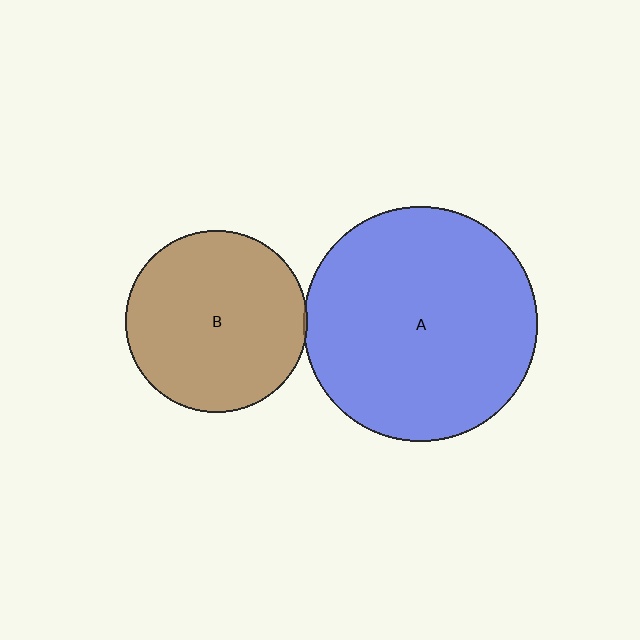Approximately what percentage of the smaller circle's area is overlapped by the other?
Approximately 5%.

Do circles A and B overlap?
Yes.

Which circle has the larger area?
Circle A (blue).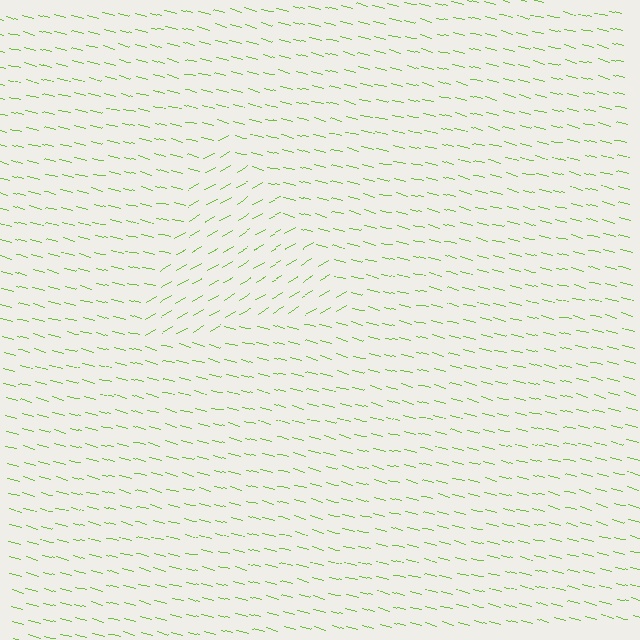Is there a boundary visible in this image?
Yes, there is a texture boundary formed by a change in line orientation.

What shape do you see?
I see a triangle.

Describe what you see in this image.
The image is filled with small lime line segments. A triangle region in the image has lines oriented differently from the surrounding lines, creating a visible texture boundary.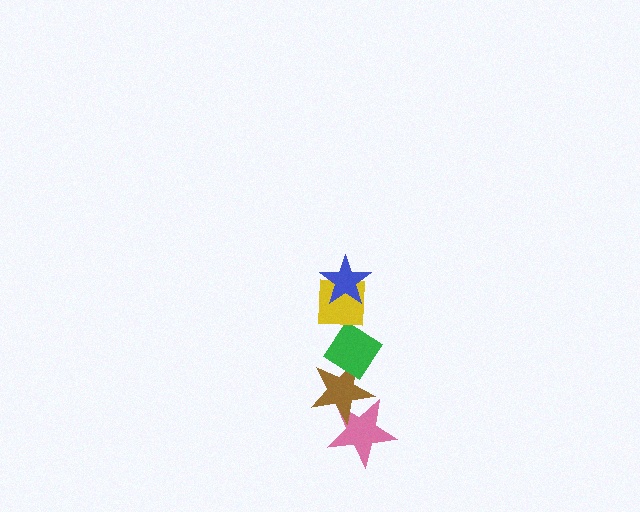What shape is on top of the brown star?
The green diamond is on top of the brown star.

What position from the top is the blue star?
The blue star is 1st from the top.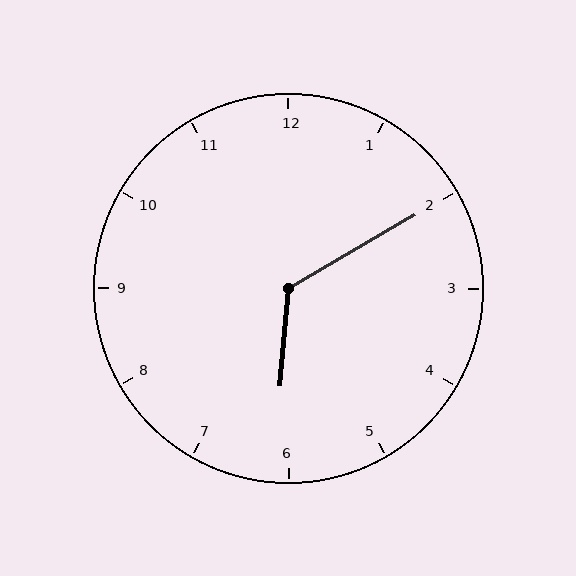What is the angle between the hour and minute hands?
Approximately 125 degrees.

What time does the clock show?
6:10.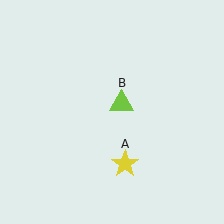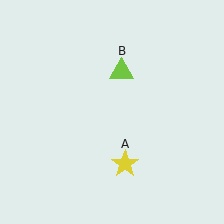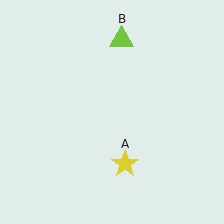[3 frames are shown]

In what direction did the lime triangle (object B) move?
The lime triangle (object B) moved up.